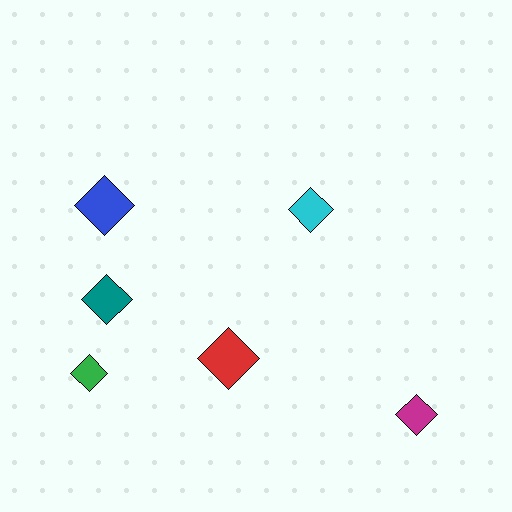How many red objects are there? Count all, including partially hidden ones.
There is 1 red object.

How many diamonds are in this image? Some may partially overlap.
There are 6 diamonds.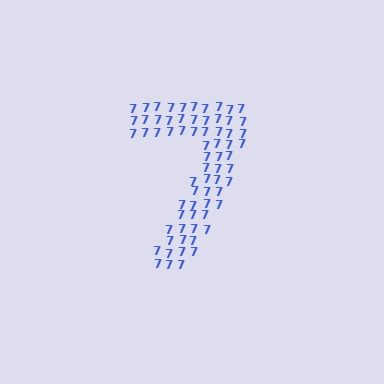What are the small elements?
The small elements are digit 7's.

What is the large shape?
The large shape is the digit 7.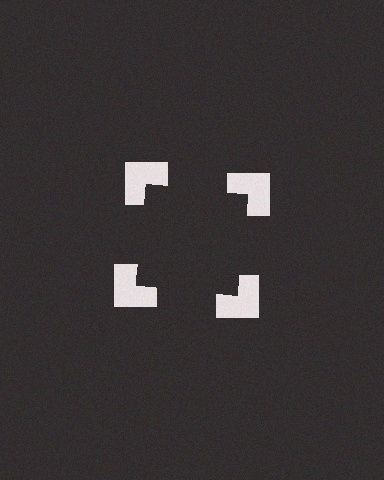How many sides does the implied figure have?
4 sides.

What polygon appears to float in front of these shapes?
An illusory square — its edges are inferred from the aligned wedge cuts in the notched squares, not physically drawn.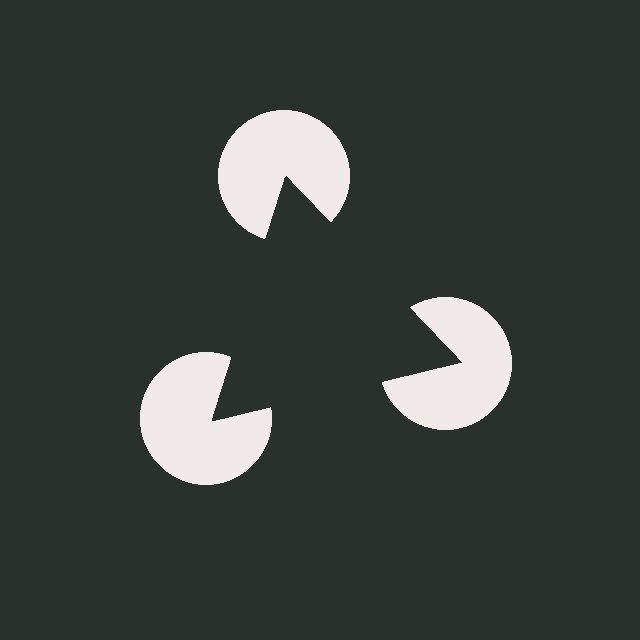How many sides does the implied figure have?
3 sides.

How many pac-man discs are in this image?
There are 3 — one at each vertex of the illusory triangle.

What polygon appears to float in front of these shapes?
An illusory triangle — its edges are inferred from the aligned wedge cuts in the pac-man discs, not physically drawn.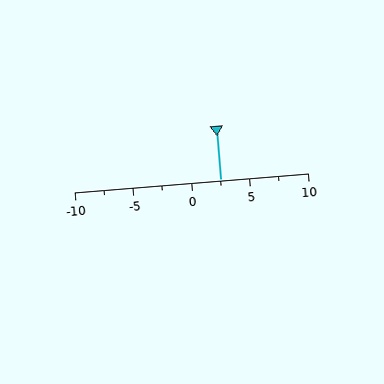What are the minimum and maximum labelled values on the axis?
The axis runs from -10 to 10.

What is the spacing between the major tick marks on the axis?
The major ticks are spaced 5 apart.